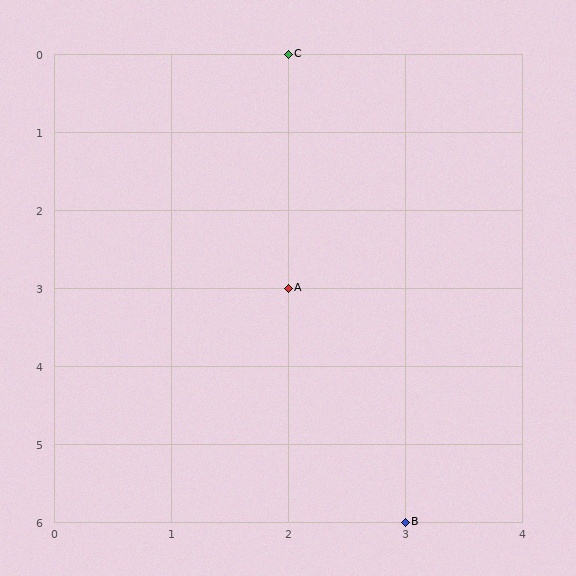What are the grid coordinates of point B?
Point B is at grid coordinates (3, 6).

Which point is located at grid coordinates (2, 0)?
Point C is at (2, 0).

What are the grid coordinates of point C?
Point C is at grid coordinates (2, 0).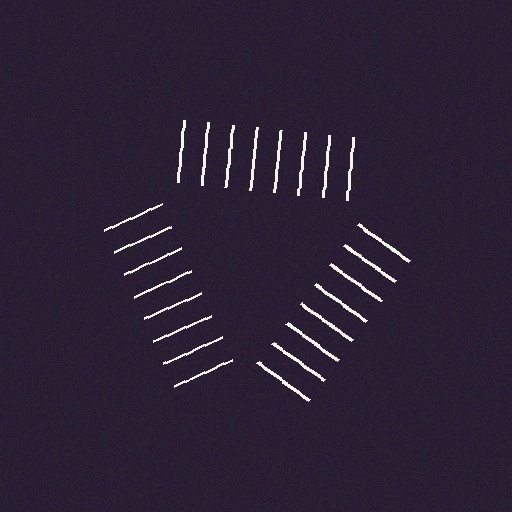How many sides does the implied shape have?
3 sides — the line-ends trace a triangle.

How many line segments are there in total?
24 — 8 along each of the 3 edges.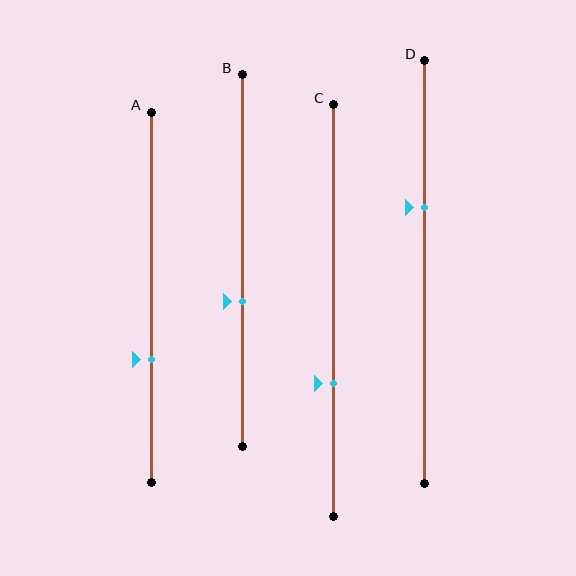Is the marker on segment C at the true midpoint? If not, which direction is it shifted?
No, the marker on segment C is shifted downward by about 18% of the segment length.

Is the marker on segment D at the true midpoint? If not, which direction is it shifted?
No, the marker on segment D is shifted upward by about 15% of the segment length.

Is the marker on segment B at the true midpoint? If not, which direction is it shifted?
No, the marker on segment B is shifted downward by about 11% of the segment length.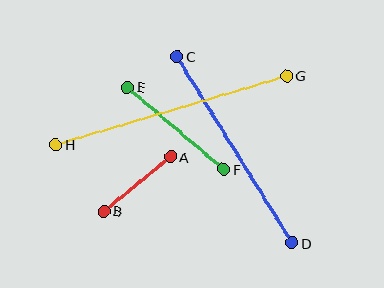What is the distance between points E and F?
The distance is approximately 127 pixels.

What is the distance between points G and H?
The distance is approximately 241 pixels.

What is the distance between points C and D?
The distance is approximately 219 pixels.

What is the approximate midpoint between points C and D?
The midpoint is at approximately (234, 150) pixels.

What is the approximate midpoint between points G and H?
The midpoint is at approximately (171, 110) pixels.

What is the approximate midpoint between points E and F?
The midpoint is at approximately (175, 128) pixels.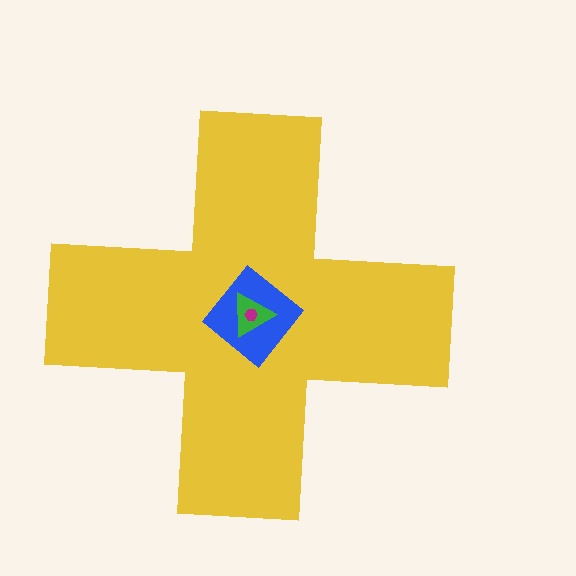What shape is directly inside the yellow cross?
The blue diamond.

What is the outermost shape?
The yellow cross.